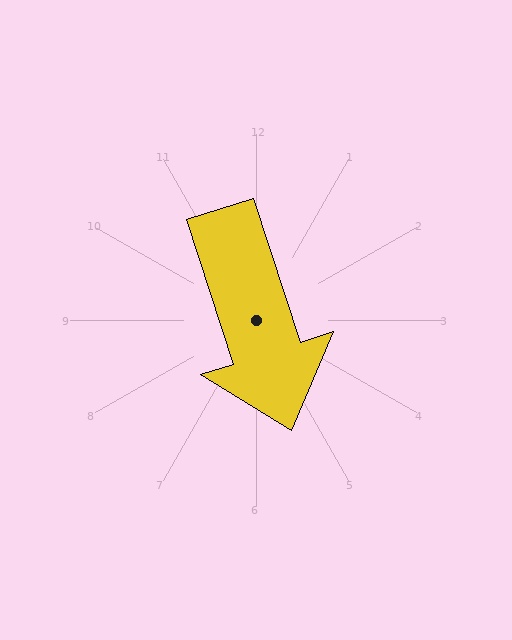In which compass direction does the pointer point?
South.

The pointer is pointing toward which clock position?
Roughly 5 o'clock.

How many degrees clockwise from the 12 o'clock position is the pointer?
Approximately 162 degrees.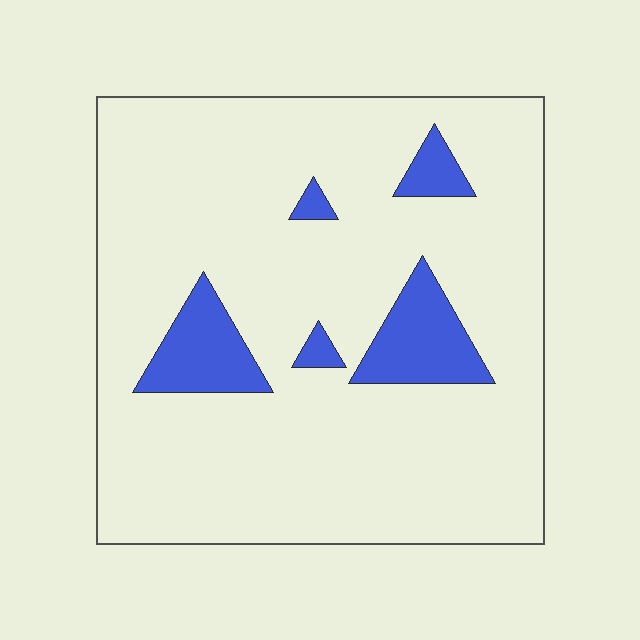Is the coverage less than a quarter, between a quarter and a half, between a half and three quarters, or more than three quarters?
Less than a quarter.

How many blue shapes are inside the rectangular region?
5.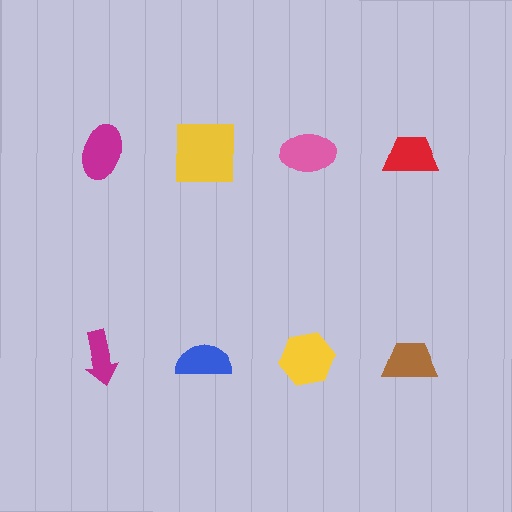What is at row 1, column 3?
A pink ellipse.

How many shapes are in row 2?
4 shapes.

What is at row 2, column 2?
A blue semicircle.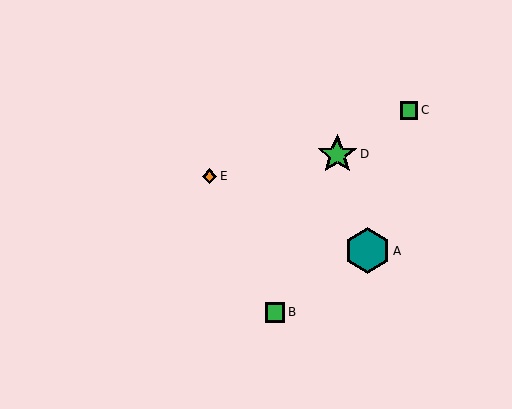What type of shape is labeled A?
Shape A is a teal hexagon.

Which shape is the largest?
The teal hexagon (labeled A) is the largest.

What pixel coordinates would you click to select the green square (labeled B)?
Click at (275, 312) to select the green square B.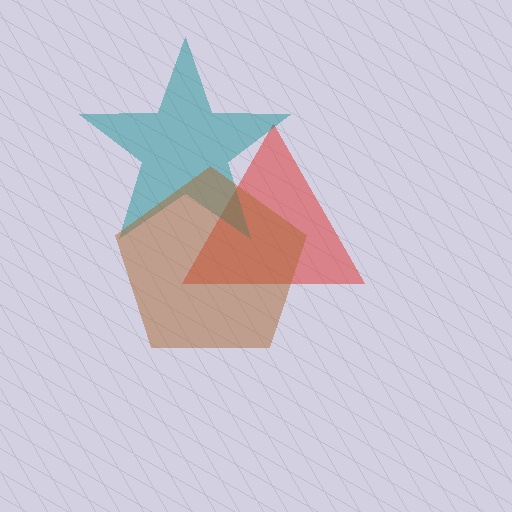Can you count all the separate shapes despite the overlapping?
Yes, there are 3 separate shapes.